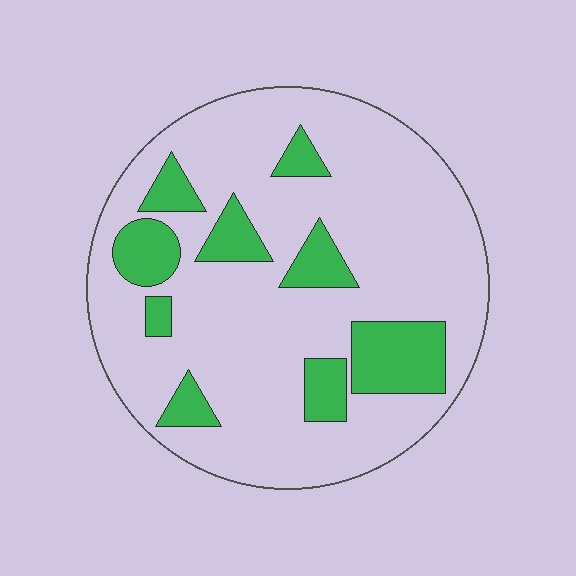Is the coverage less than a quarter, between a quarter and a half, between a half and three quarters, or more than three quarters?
Less than a quarter.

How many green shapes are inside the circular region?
9.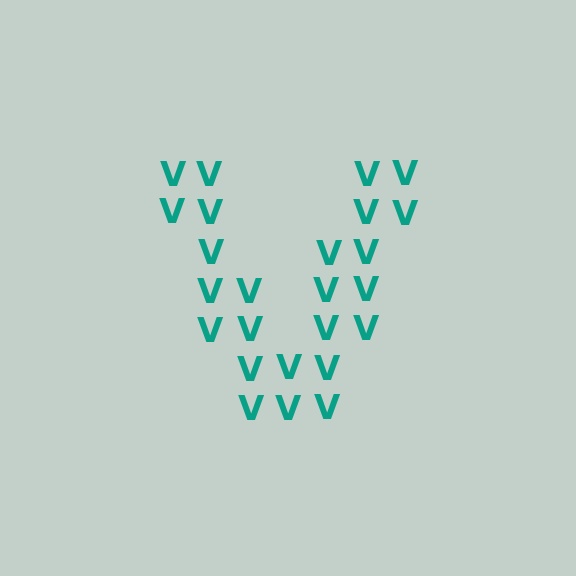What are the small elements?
The small elements are letter V's.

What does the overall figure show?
The overall figure shows the letter V.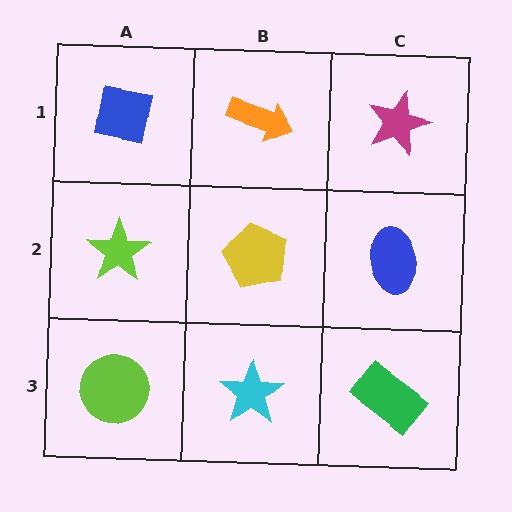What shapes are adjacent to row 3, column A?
A lime star (row 2, column A), a cyan star (row 3, column B).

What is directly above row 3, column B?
A yellow pentagon.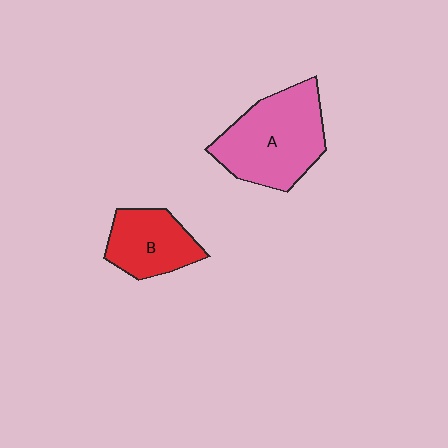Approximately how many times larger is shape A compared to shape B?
Approximately 1.6 times.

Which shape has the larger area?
Shape A (pink).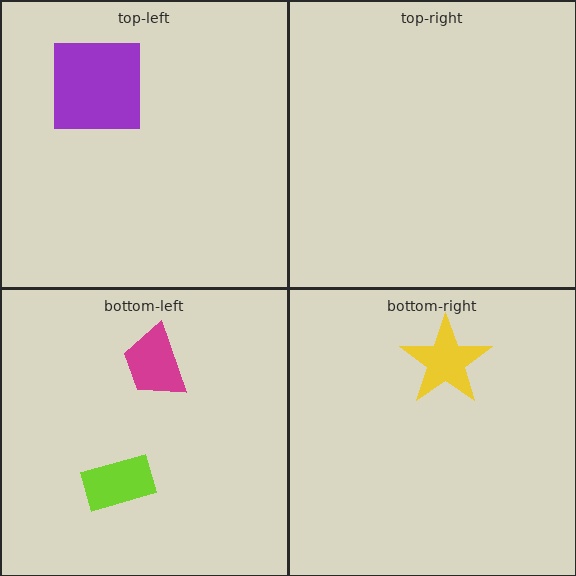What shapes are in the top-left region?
The purple square.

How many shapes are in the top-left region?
1.